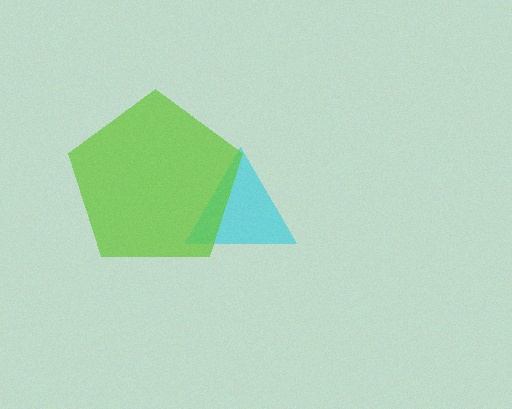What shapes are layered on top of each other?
The layered shapes are: a cyan triangle, a lime pentagon.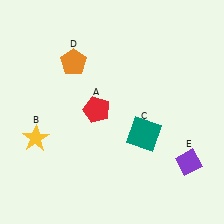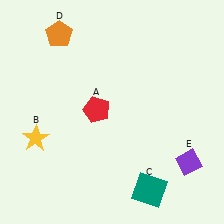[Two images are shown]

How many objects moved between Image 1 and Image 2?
2 objects moved between the two images.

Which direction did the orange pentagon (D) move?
The orange pentagon (D) moved up.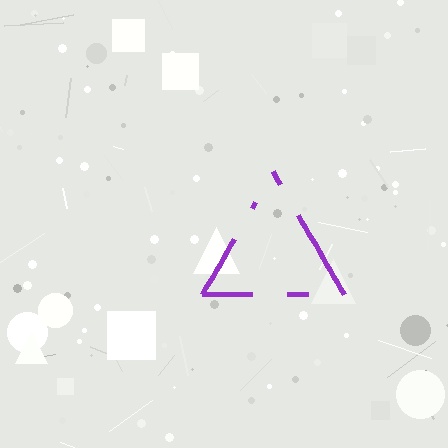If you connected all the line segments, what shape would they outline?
They would outline a triangle.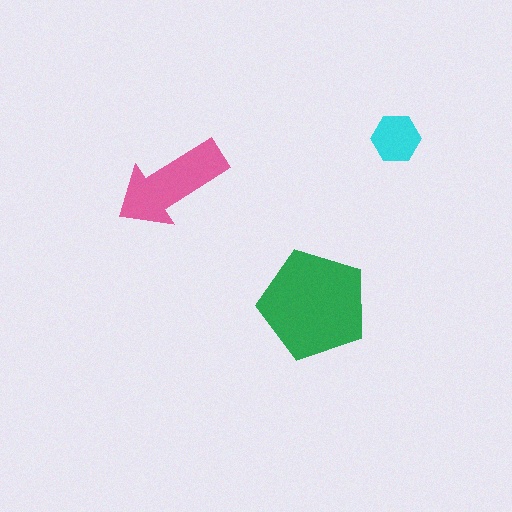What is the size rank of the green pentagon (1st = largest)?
1st.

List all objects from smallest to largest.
The cyan hexagon, the pink arrow, the green pentagon.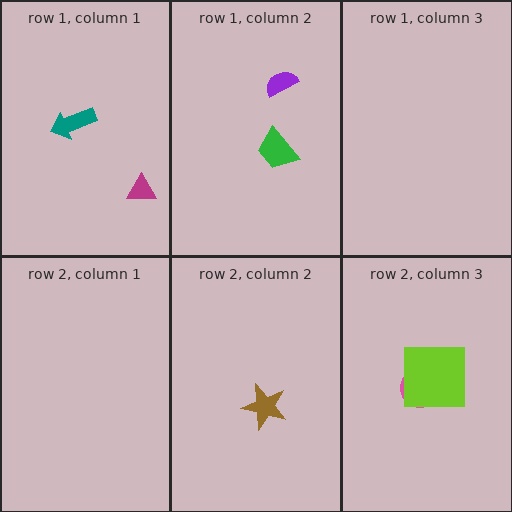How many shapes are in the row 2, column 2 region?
1.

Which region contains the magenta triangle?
The row 1, column 1 region.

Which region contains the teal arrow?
The row 1, column 1 region.